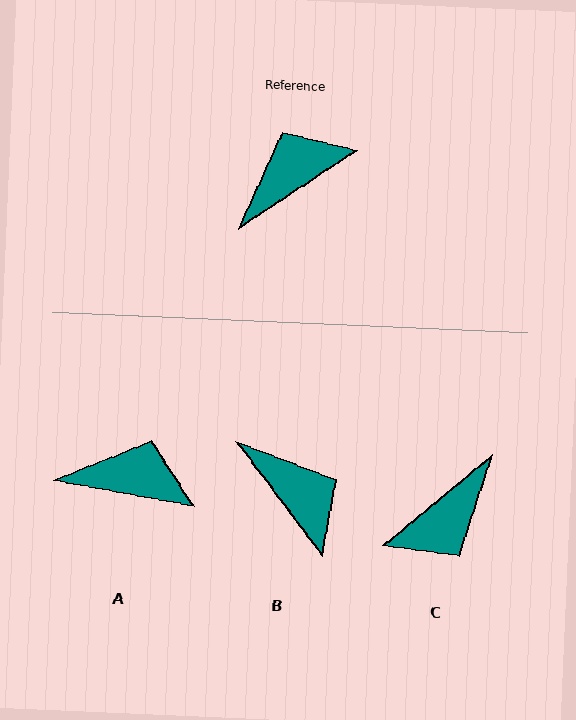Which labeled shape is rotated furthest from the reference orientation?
C, about 174 degrees away.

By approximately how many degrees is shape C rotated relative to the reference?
Approximately 174 degrees clockwise.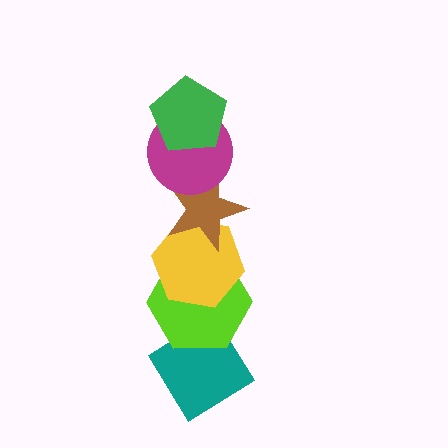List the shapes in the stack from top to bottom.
From top to bottom: the green pentagon, the magenta circle, the brown star, the yellow hexagon, the lime hexagon, the teal diamond.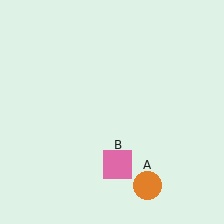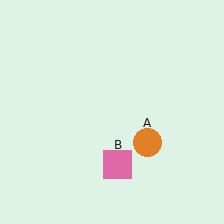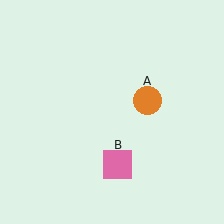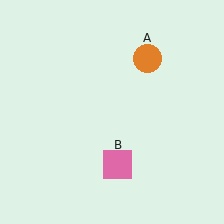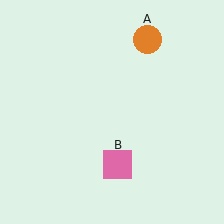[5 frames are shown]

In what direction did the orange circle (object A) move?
The orange circle (object A) moved up.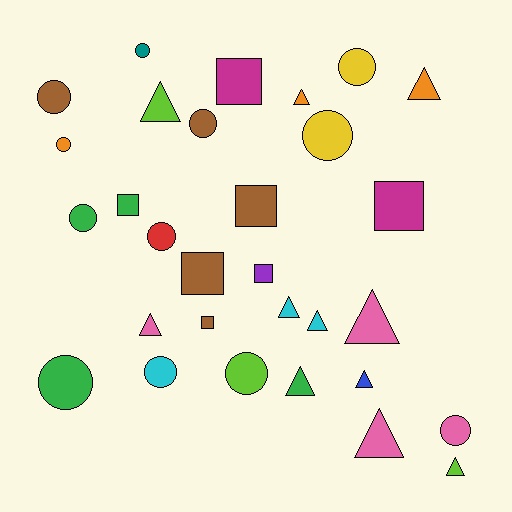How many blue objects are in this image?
There is 1 blue object.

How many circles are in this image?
There are 12 circles.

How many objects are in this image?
There are 30 objects.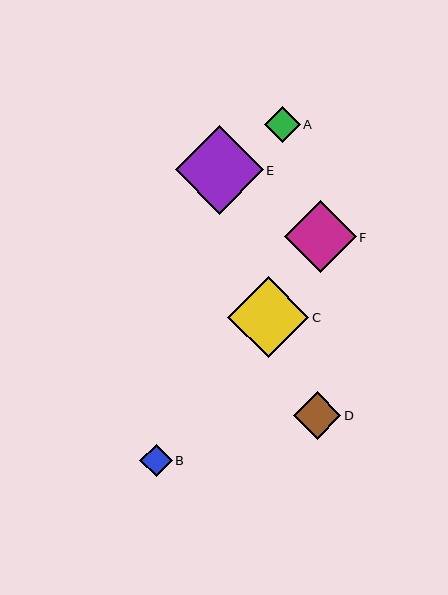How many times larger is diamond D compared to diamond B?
Diamond D is approximately 1.5 times the size of diamond B.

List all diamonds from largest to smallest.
From largest to smallest: E, C, F, D, A, B.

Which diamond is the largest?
Diamond E is the largest with a size of approximately 88 pixels.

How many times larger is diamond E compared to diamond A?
Diamond E is approximately 2.5 times the size of diamond A.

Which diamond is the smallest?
Diamond B is the smallest with a size of approximately 33 pixels.